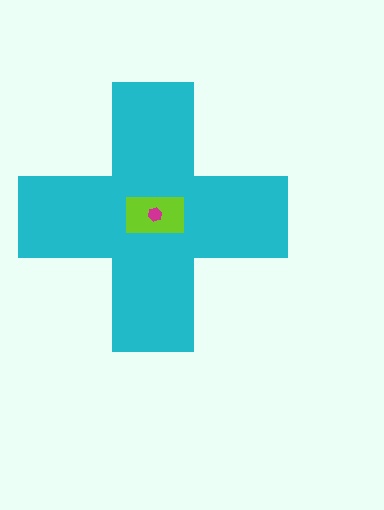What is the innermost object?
The magenta hexagon.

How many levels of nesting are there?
3.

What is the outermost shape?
The cyan cross.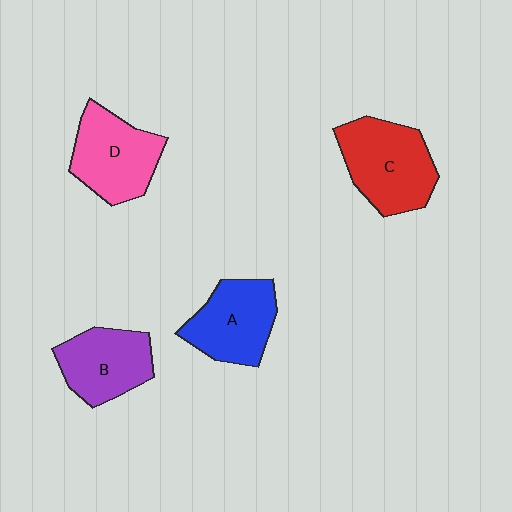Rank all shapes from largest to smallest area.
From largest to smallest: C (red), D (pink), A (blue), B (purple).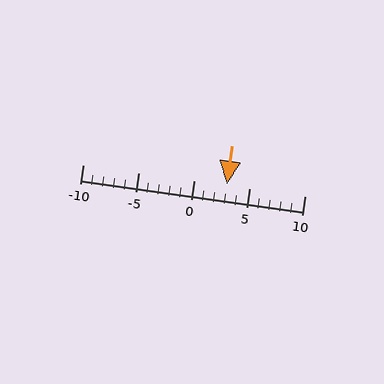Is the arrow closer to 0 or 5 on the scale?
The arrow is closer to 5.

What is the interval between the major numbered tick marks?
The major tick marks are spaced 5 units apart.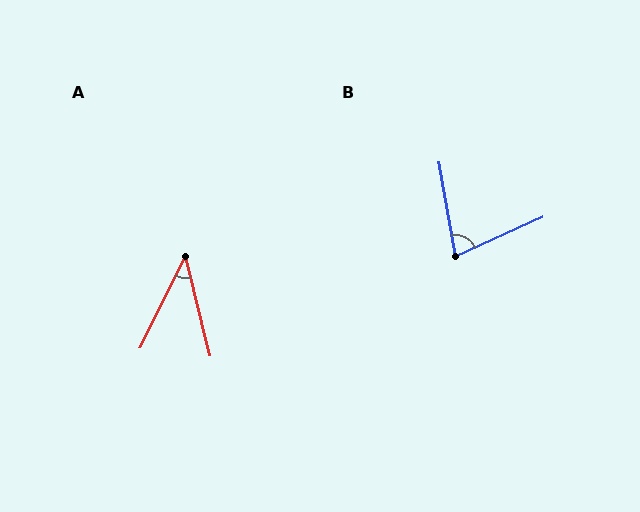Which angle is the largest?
B, at approximately 76 degrees.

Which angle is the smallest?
A, at approximately 40 degrees.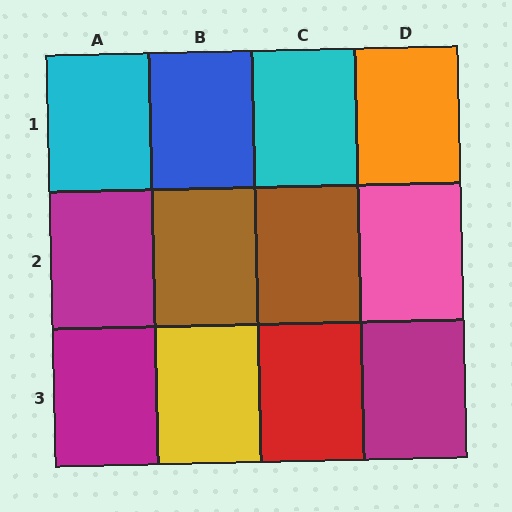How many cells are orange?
1 cell is orange.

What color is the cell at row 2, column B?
Brown.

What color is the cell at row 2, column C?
Brown.